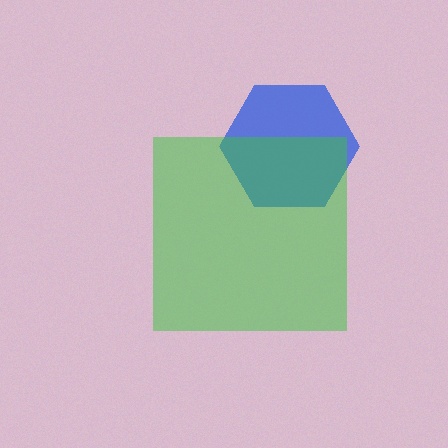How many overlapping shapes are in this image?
There are 2 overlapping shapes in the image.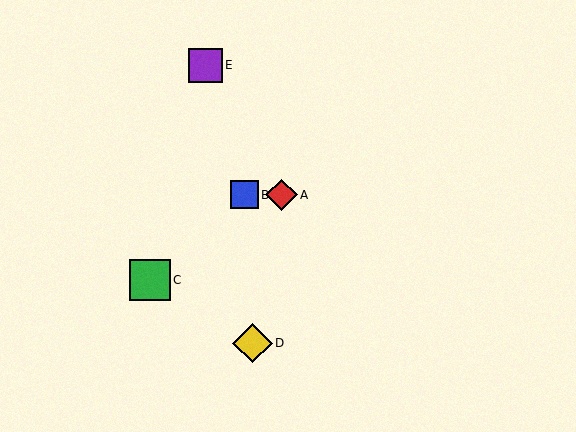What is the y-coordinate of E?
Object E is at y≈65.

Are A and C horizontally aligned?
No, A is at y≈195 and C is at y≈280.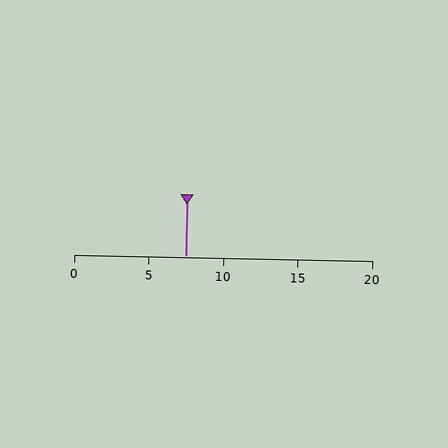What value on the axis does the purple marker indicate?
The marker indicates approximately 7.5.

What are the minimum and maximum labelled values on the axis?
The axis runs from 0 to 20.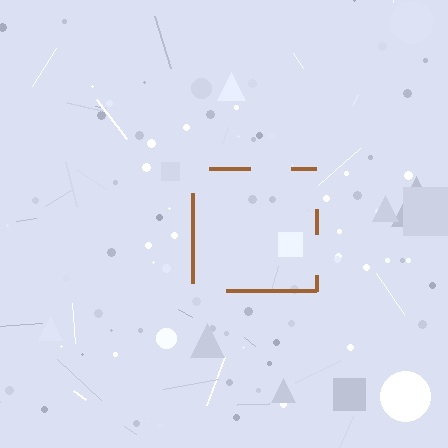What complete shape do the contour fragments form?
The contour fragments form a square.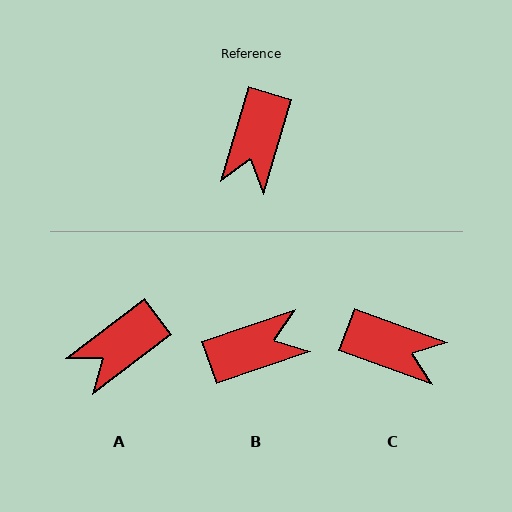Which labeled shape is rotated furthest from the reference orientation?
B, about 125 degrees away.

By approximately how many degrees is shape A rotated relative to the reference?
Approximately 36 degrees clockwise.